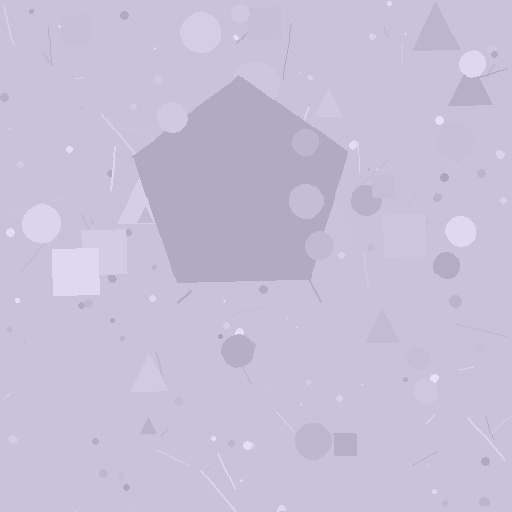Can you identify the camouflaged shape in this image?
The camouflaged shape is a pentagon.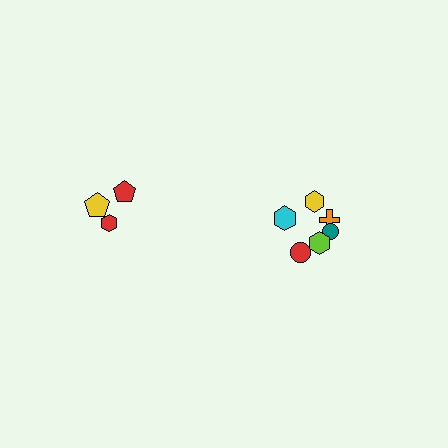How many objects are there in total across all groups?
There are 9 objects.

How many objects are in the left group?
There are 3 objects.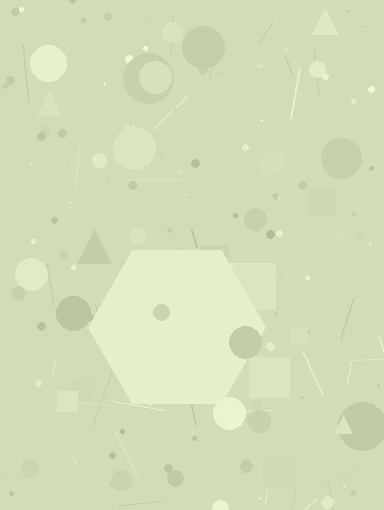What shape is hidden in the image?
A hexagon is hidden in the image.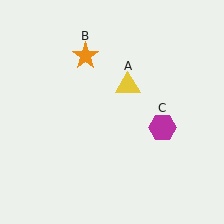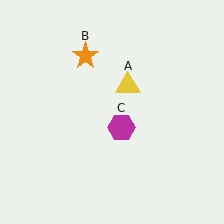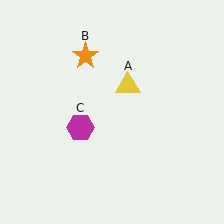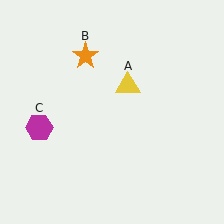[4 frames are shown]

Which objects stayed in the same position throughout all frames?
Yellow triangle (object A) and orange star (object B) remained stationary.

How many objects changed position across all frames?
1 object changed position: magenta hexagon (object C).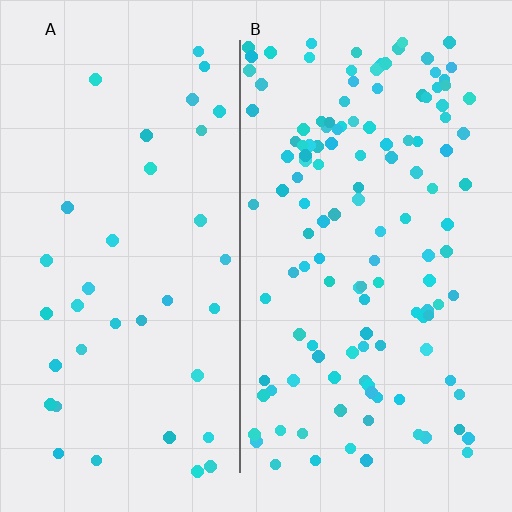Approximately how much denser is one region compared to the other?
Approximately 3.4× — region B over region A.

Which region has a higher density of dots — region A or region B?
B (the right).